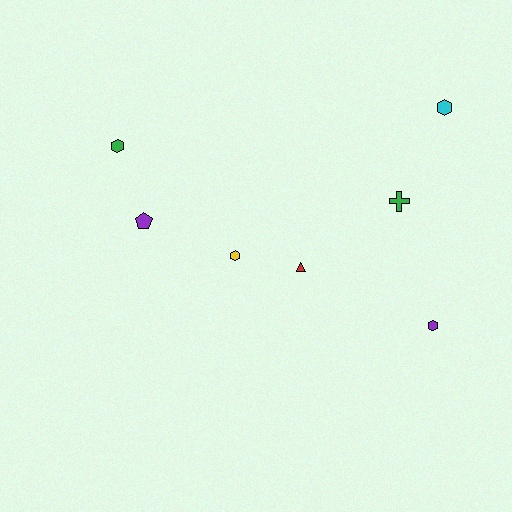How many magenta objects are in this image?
There are no magenta objects.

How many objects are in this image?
There are 7 objects.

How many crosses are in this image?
There is 1 cross.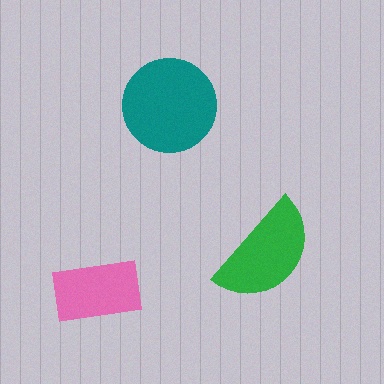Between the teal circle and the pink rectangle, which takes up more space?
The teal circle.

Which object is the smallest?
The pink rectangle.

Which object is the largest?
The teal circle.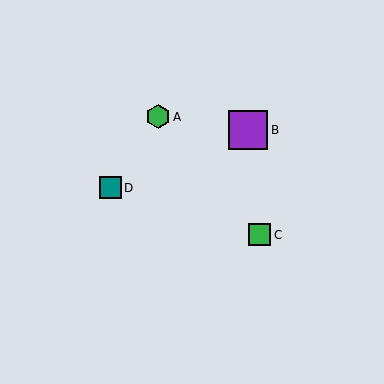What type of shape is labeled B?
Shape B is a purple square.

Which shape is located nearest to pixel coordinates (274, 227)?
The green square (labeled C) at (260, 235) is nearest to that location.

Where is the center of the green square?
The center of the green square is at (260, 235).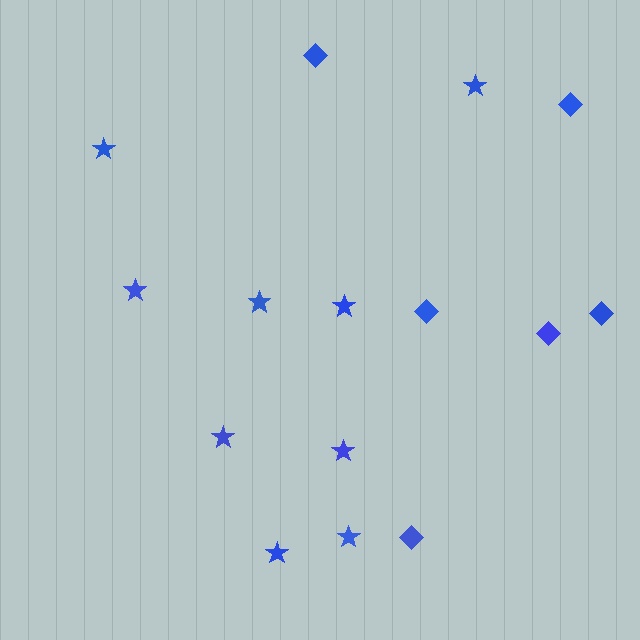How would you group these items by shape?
There are 2 groups: one group of diamonds (6) and one group of stars (9).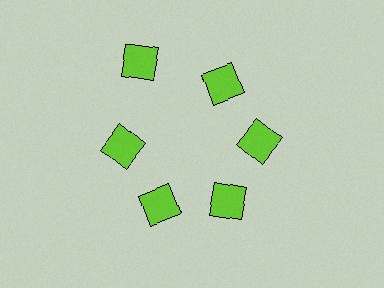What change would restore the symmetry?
The symmetry would be restored by moving it inward, back onto the ring so that all 6 diamonds sit at equal angles and equal distance from the center.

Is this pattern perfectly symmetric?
No. The 6 lime diamonds are arranged in a ring, but one element near the 11 o'clock position is pushed outward from the center, breaking the 6-fold rotational symmetry.